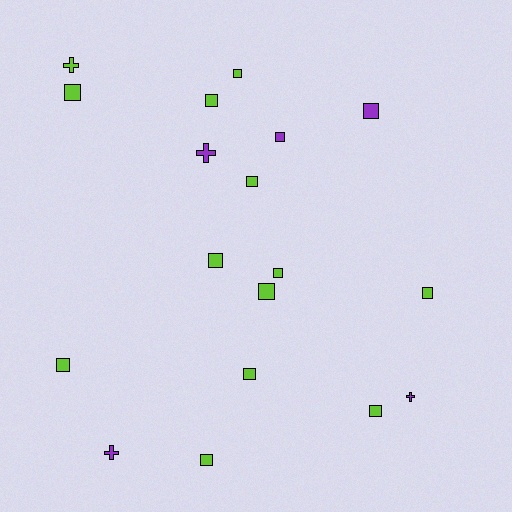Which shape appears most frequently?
Square, with 14 objects.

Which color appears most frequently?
Lime, with 13 objects.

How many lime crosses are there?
There is 1 lime cross.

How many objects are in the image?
There are 18 objects.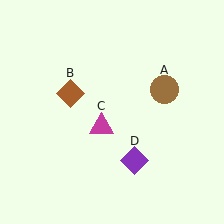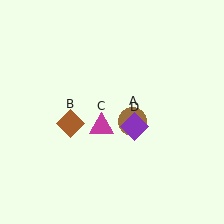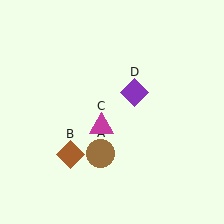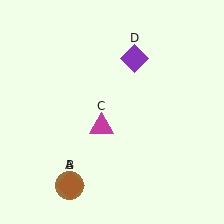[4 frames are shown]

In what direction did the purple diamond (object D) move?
The purple diamond (object D) moved up.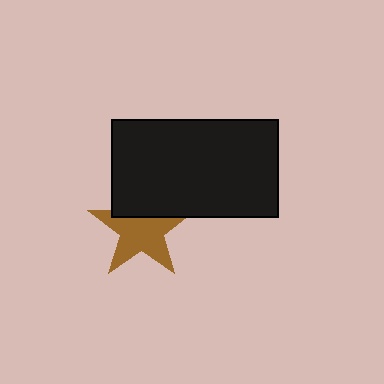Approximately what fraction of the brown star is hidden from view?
Roughly 30% of the brown star is hidden behind the black rectangle.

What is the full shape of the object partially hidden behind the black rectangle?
The partially hidden object is a brown star.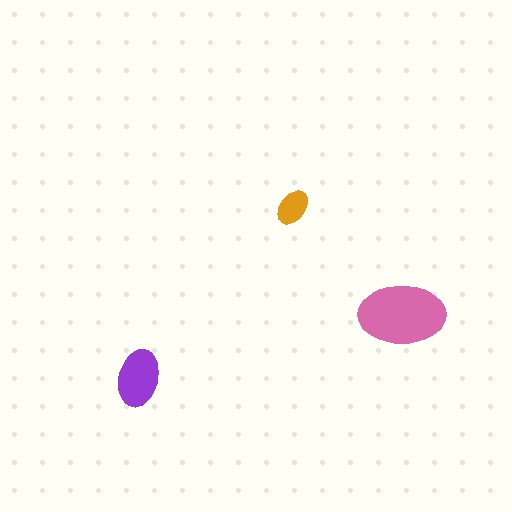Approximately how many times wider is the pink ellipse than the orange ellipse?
About 2.5 times wider.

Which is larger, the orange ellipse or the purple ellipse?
The purple one.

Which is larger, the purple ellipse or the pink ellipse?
The pink one.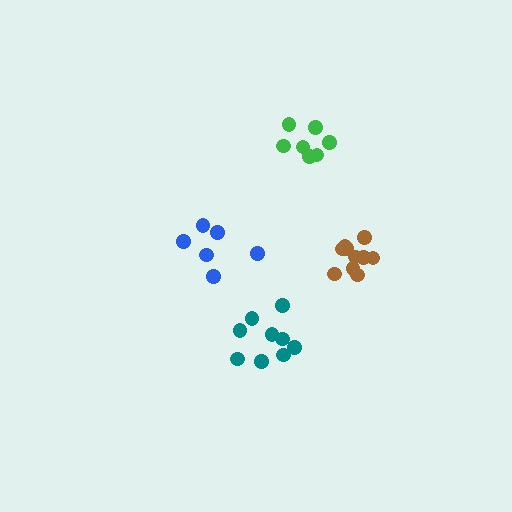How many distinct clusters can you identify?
There are 4 distinct clusters.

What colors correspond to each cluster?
The clusters are colored: green, brown, teal, blue.